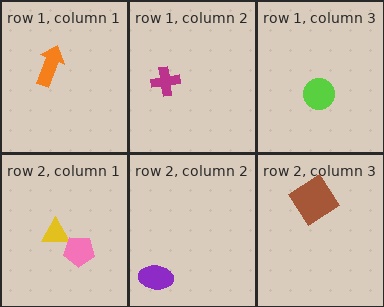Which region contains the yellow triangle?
The row 2, column 1 region.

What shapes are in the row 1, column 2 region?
The magenta cross.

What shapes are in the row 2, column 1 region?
The yellow triangle, the pink pentagon.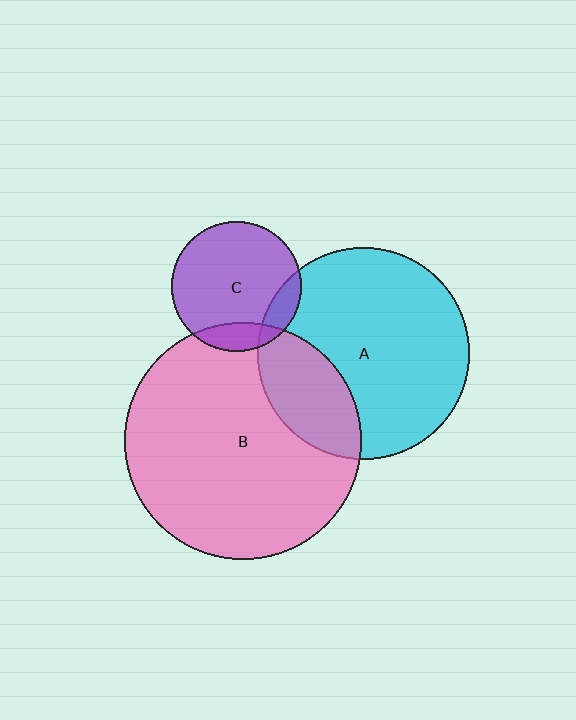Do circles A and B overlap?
Yes.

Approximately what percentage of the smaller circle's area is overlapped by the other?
Approximately 25%.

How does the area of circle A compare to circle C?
Approximately 2.7 times.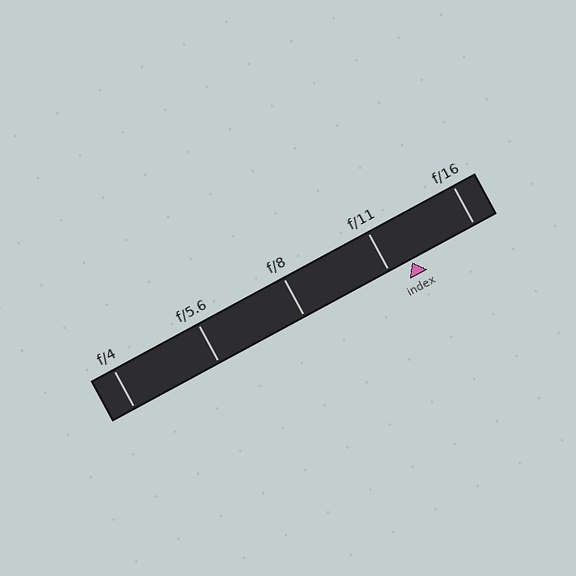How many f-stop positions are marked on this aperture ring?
There are 5 f-stop positions marked.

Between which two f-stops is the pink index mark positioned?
The index mark is between f/11 and f/16.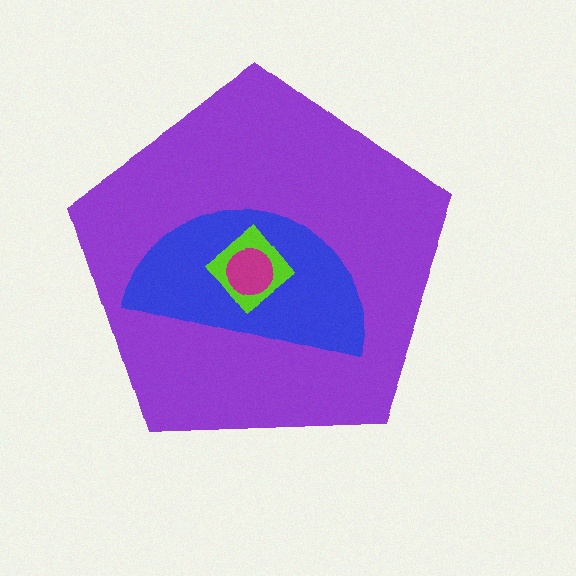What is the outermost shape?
The purple pentagon.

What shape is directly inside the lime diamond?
The magenta circle.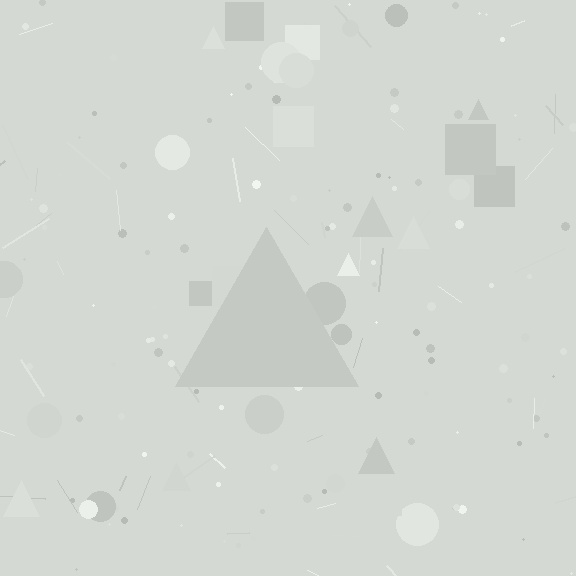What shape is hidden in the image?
A triangle is hidden in the image.